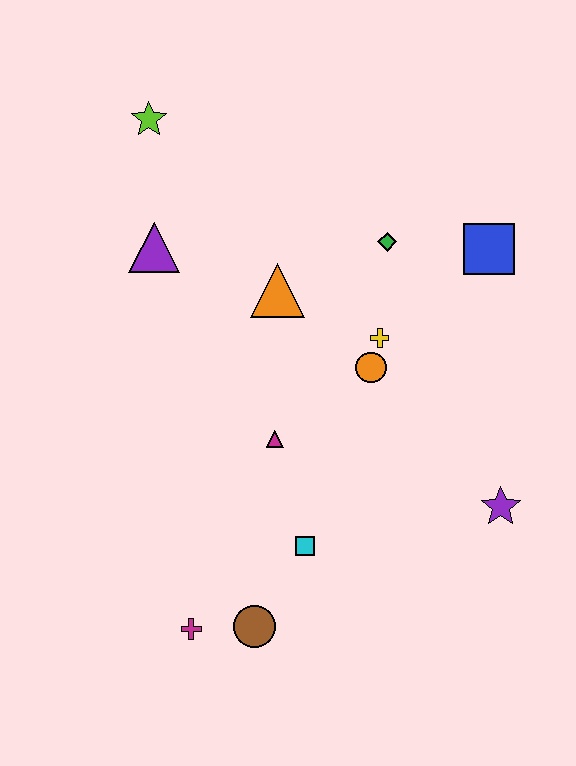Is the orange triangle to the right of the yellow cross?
No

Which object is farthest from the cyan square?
The lime star is farthest from the cyan square.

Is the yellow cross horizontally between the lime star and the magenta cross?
No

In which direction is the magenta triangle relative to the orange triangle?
The magenta triangle is below the orange triangle.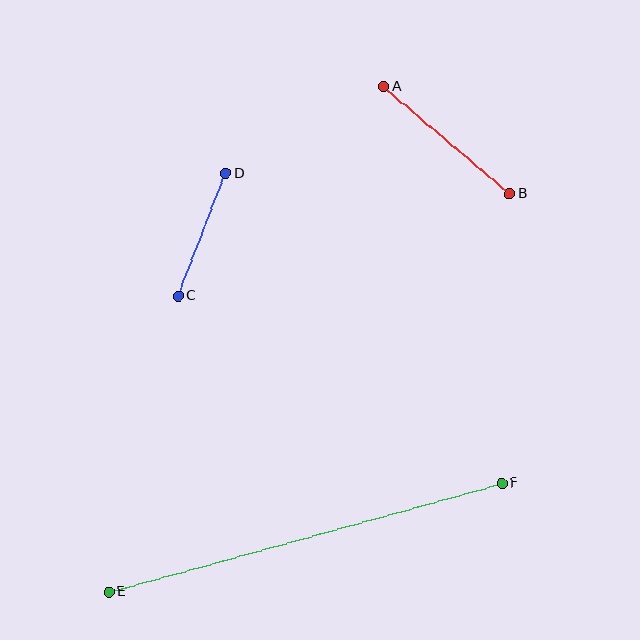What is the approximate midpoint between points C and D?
The midpoint is at approximately (202, 235) pixels.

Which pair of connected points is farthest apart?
Points E and F are farthest apart.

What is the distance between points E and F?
The distance is approximately 408 pixels.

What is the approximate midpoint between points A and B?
The midpoint is at approximately (447, 140) pixels.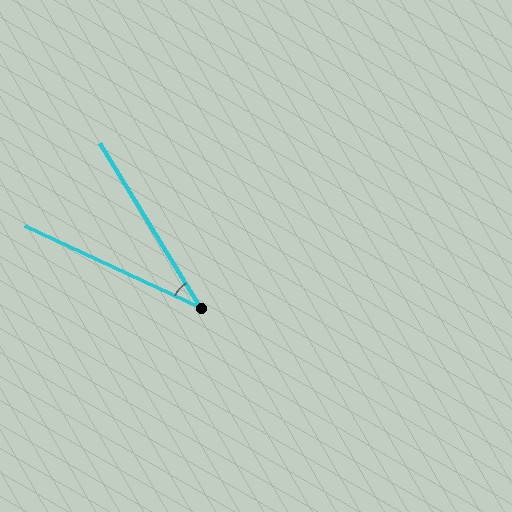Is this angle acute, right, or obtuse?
It is acute.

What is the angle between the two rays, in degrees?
Approximately 33 degrees.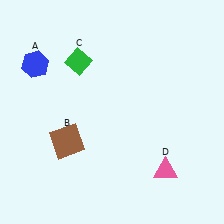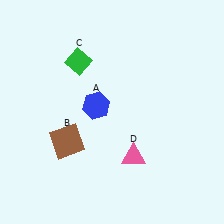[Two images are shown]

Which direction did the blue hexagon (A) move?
The blue hexagon (A) moved right.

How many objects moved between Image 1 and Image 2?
2 objects moved between the two images.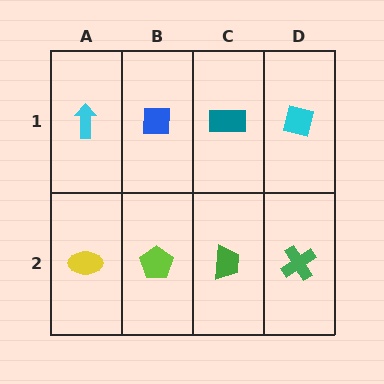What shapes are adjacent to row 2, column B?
A blue square (row 1, column B), a yellow ellipse (row 2, column A), a green trapezoid (row 2, column C).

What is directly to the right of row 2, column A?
A lime pentagon.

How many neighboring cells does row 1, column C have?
3.